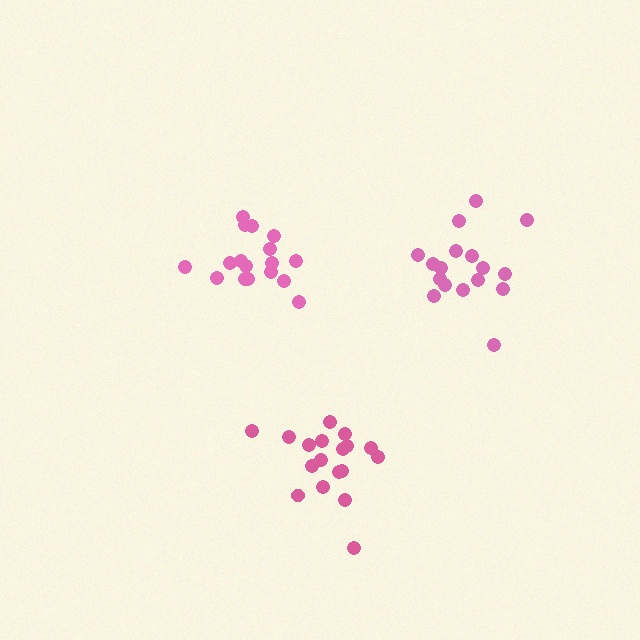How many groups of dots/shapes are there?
There are 3 groups.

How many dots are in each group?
Group 1: 17 dots, Group 2: 17 dots, Group 3: 18 dots (52 total).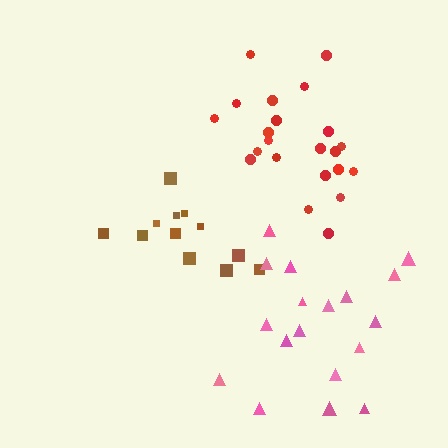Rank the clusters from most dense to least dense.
brown, red, pink.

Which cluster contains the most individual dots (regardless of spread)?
Red (22).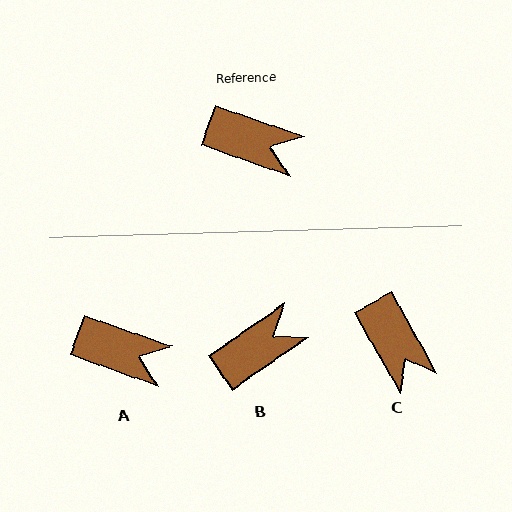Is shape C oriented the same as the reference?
No, it is off by about 41 degrees.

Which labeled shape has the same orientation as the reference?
A.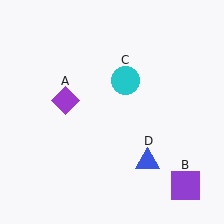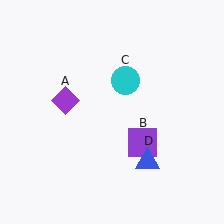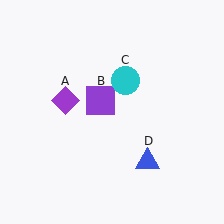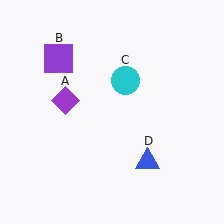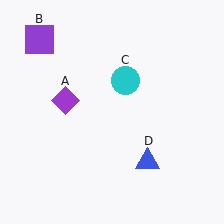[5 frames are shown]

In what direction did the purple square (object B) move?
The purple square (object B) moved up and to the left.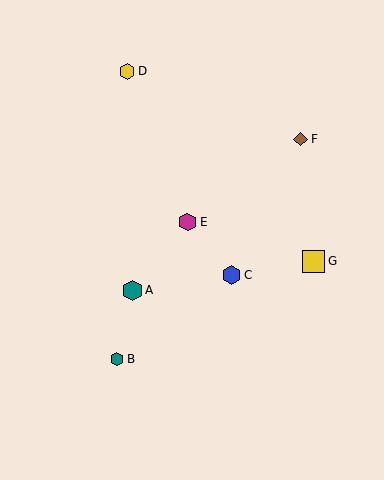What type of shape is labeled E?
Shape E is a magenta hexagon.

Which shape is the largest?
The yellow square (labeled G) is the largest.